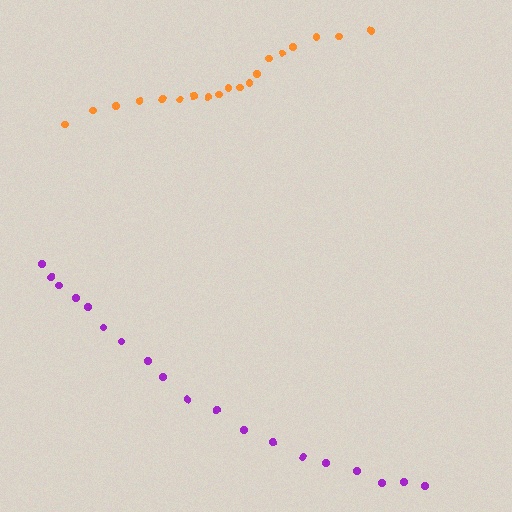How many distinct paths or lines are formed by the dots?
There are 2 distinct paths.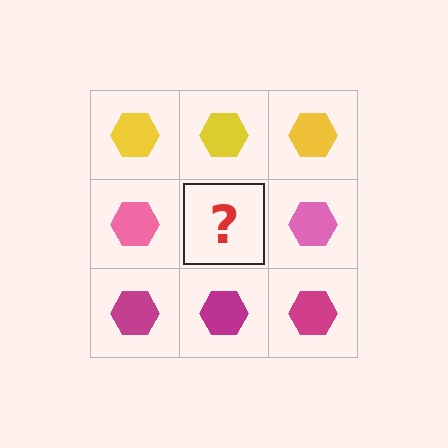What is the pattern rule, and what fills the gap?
The rule is that each row has a consistent color. The gap should be filled with a pink hexagon.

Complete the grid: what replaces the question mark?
The question mark should be replaced with a pink hexagon.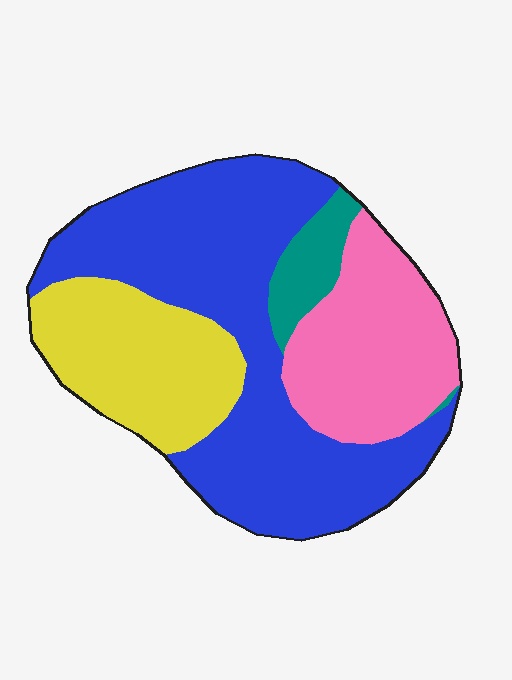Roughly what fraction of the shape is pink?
Pink covers 23% of the shape.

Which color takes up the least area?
Teal, at roughly 5%.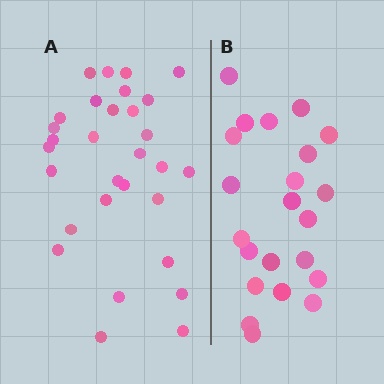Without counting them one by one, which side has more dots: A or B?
Region A (the left region) has more dots.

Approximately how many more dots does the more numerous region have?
Region A has roughly 8 or so more dots than region B.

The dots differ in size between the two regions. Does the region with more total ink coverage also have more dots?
No. Region B has more total ink coverage because its dots are larger, but region A actually contains more individual dots. Total area can be misleading — the number of items is what matters here.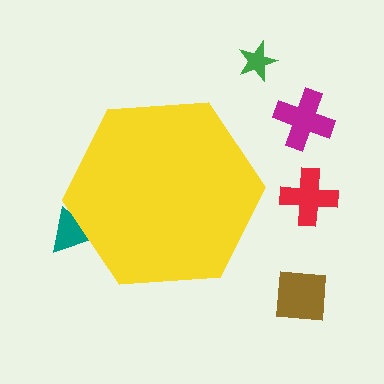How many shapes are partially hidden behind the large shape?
1 shape is partially hidden.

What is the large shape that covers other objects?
A yellow hexagon.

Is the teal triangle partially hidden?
Yes, the teal triangle is partially hidden behind the yellow hexagon.